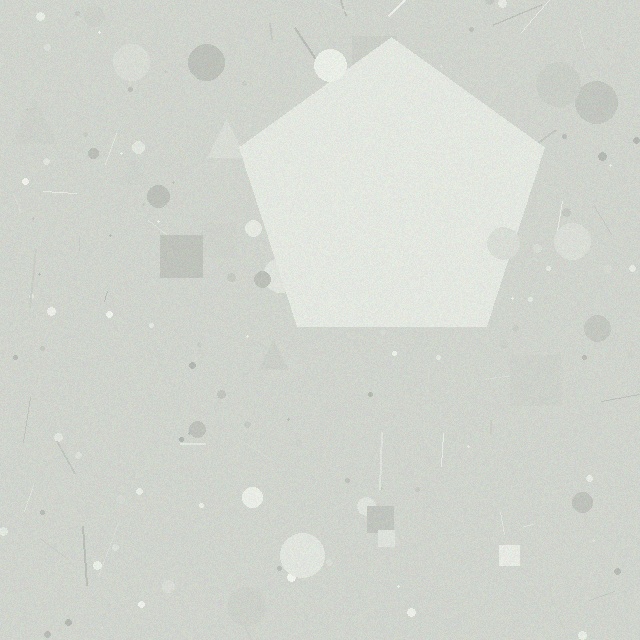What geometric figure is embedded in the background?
A pentagon is embedded in the background.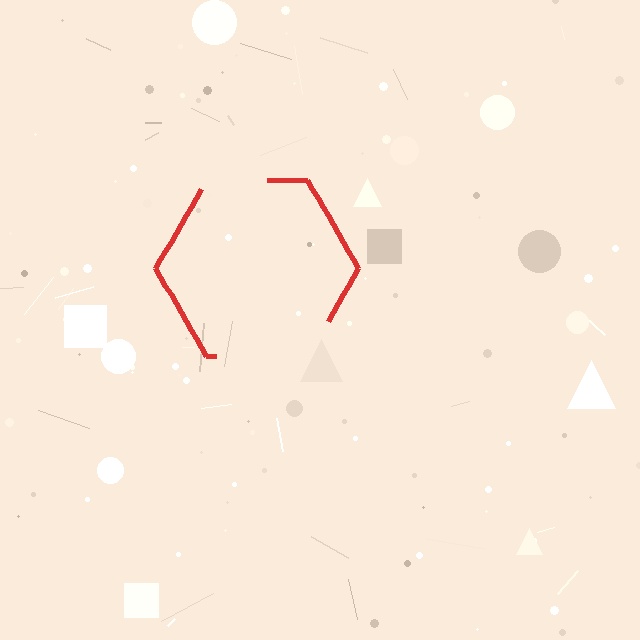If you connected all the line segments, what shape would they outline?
They would outline a hexagon.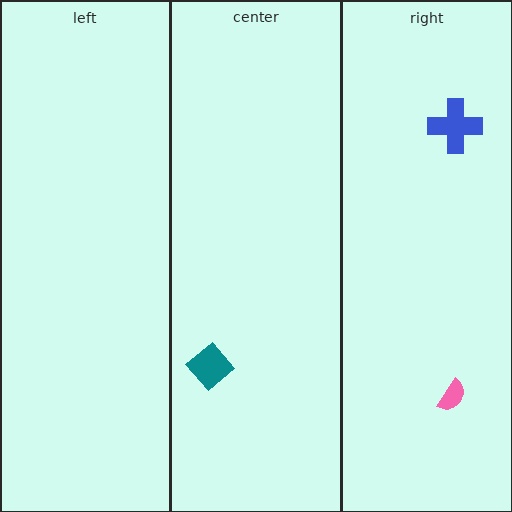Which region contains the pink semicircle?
The right region.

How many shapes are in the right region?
2.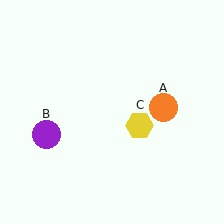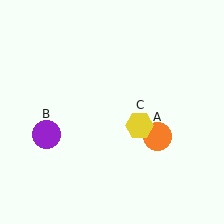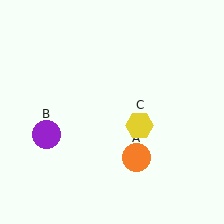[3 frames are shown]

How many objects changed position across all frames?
1 object changed position: orange circle (object A).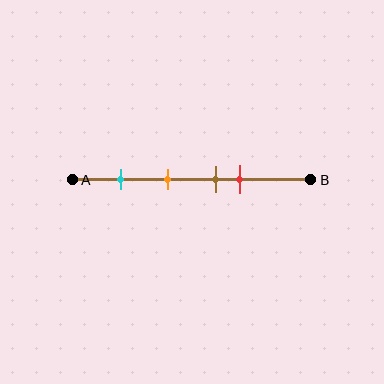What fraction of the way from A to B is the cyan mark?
The cyan mark is approximately 20% (0.2) of the way from A to B.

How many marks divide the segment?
There are 4 marks dividing the segment.